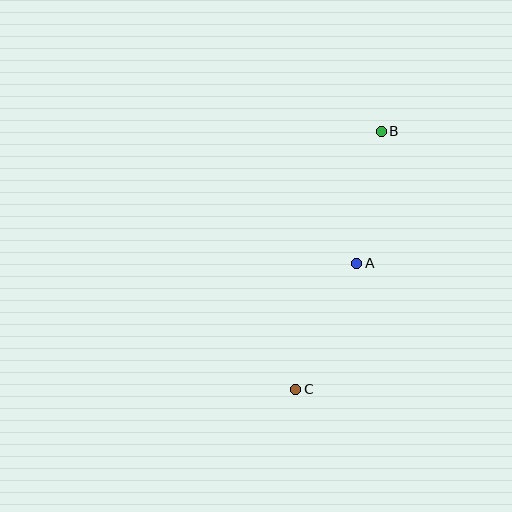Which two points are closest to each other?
Points A and B are closest to each other.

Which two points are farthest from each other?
Points B and C are farthest from each other.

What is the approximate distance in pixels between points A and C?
The distance between A and C is approximately 140 pixels.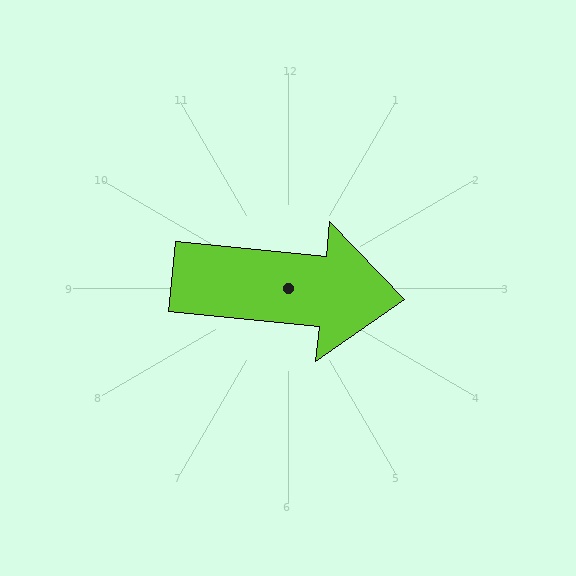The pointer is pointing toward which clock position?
Roughly 3 o'clock.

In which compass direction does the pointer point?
East.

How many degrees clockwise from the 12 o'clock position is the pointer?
Approximately 96 degrees.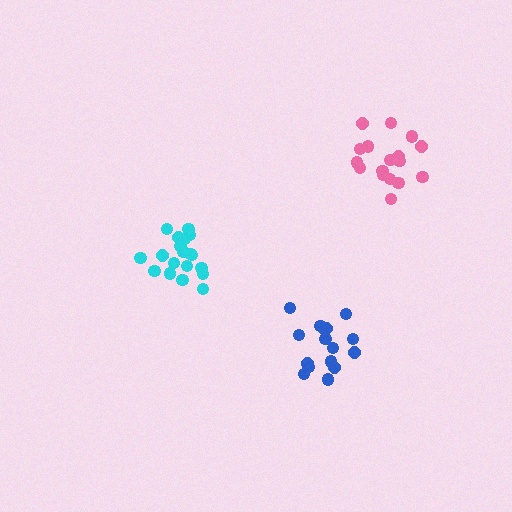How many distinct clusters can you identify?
There are 3 distinct clusters.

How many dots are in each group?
Group 1: 19 dots, Group 2: 17 dots, Group 3: 18 dots (54 total).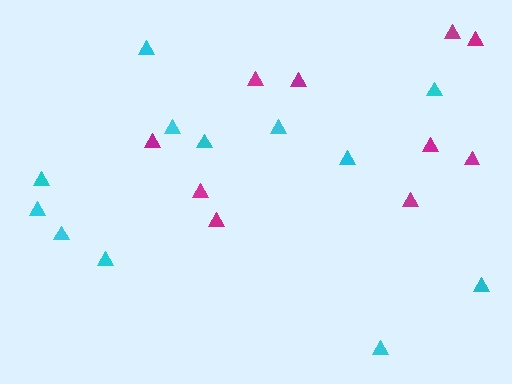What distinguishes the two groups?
There are 2 groups: one group of magenta triangles (10) and one group of cyan triangles (12).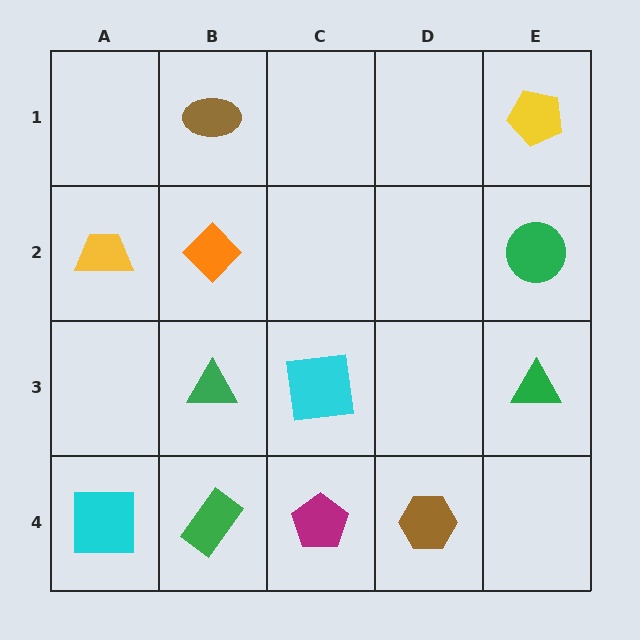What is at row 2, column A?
A yellow trapezoid.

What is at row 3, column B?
A green triangle.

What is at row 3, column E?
A green triangle.